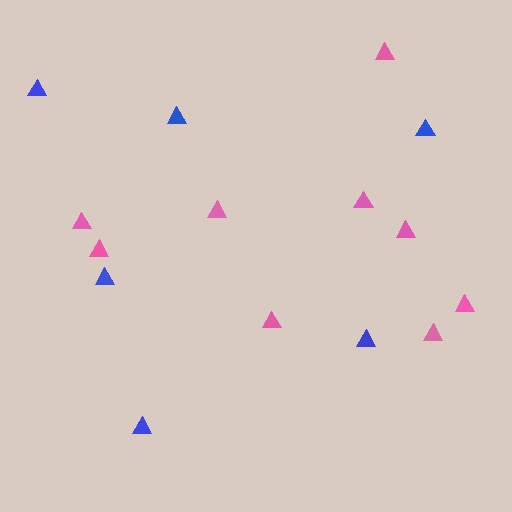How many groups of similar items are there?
There are 2 groups: one group of blue triangles (6) and one group of pink triangles (9).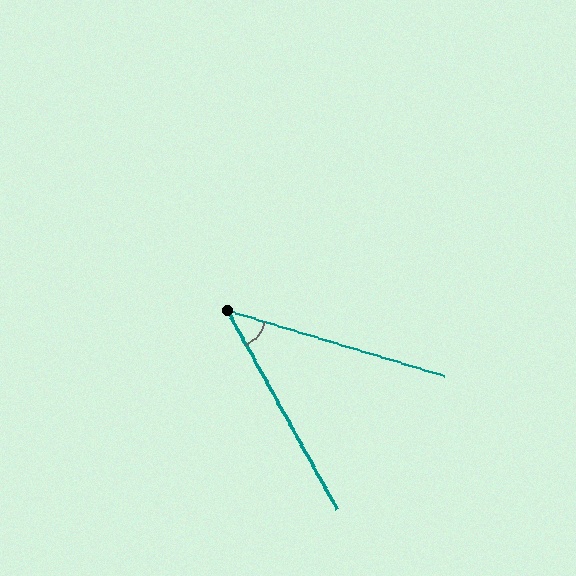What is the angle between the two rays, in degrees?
Approximately 44 degrees.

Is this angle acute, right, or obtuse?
It is acute.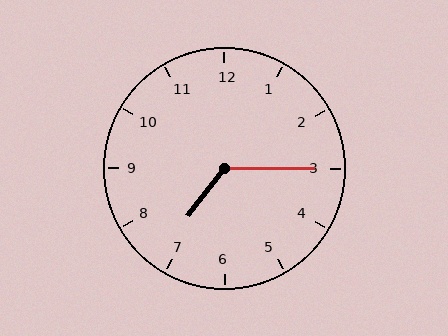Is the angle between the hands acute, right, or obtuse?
It is obtuse.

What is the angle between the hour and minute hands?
Approximately 128 degrees.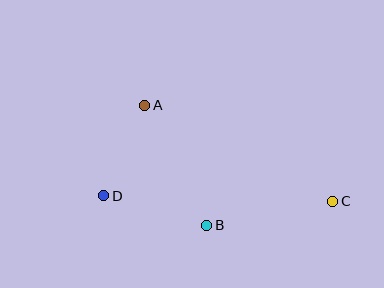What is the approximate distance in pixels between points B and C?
The distance between B and C is approximately 128 pixels.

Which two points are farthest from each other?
Points C and D are farthest from each other.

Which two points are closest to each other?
Points A and D are closest to each other.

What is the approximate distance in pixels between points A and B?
The distance between A and B is approximately 135 pixels.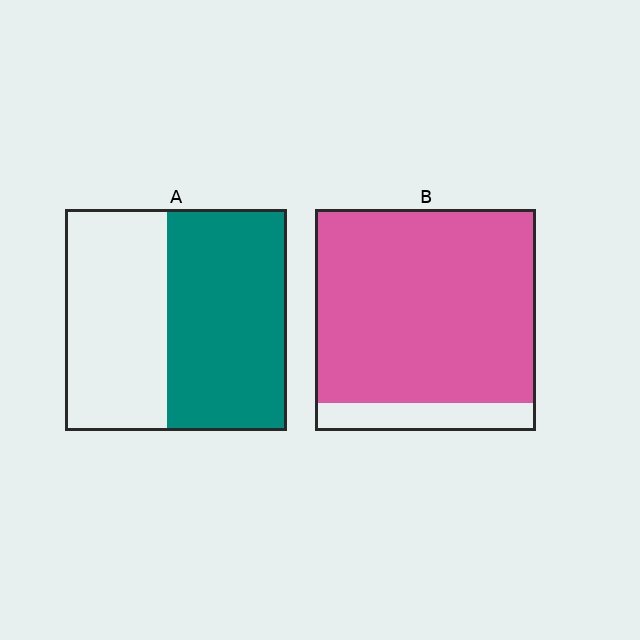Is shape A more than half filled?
Yes.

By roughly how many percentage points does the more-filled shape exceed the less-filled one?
By roughly 35 percentage points (B over A).